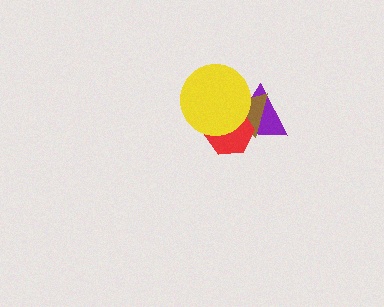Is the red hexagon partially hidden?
Yes, it is partially covered by another shape.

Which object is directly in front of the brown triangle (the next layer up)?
The red hexagon is directly in front of the brown triangle.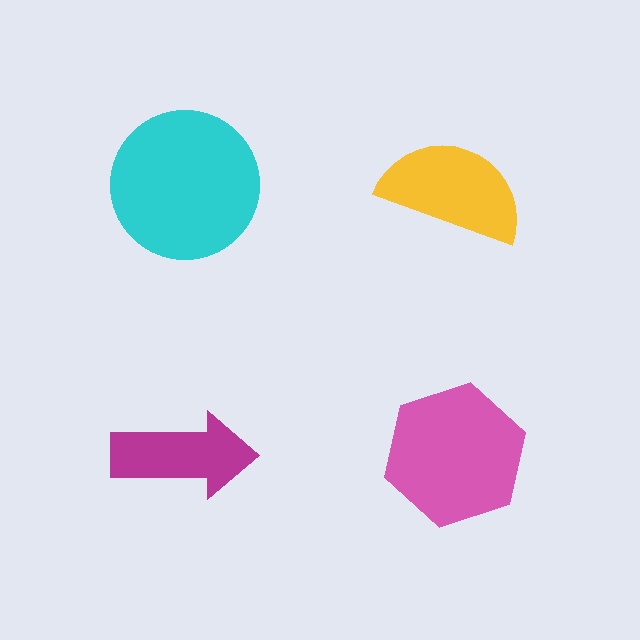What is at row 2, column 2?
A pink hexagon.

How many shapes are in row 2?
2 shapes.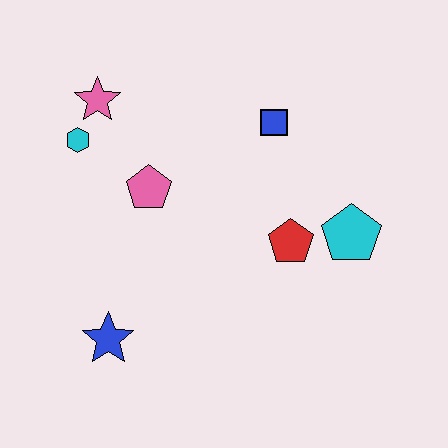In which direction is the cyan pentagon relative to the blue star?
The cyan pentagon is to the right of the blue star.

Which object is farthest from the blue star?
The blue square is farthest from the blue star.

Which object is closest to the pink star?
The cyan hexagon is closest to the pink star.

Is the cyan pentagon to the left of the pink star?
No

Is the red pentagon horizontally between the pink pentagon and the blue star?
No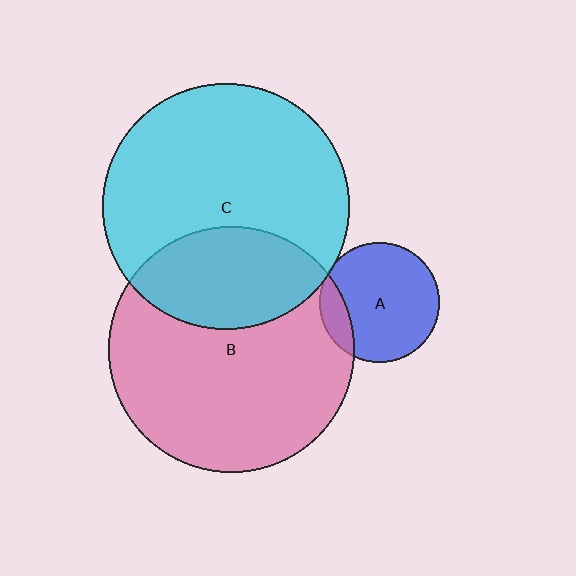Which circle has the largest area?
Circle C (cyan).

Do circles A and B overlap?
Yes.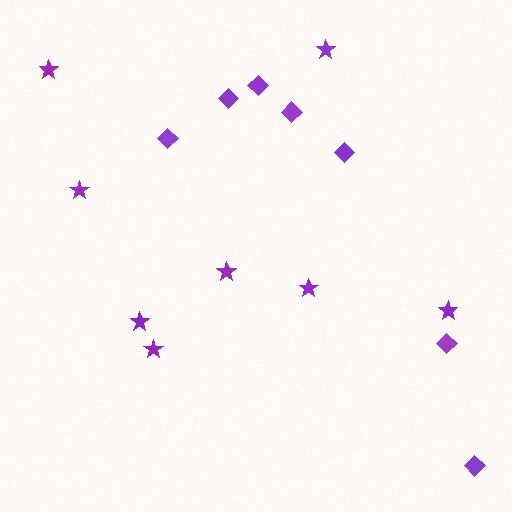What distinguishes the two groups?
There are 2 groups: one group of stars (8) and one group of diamonds (7).